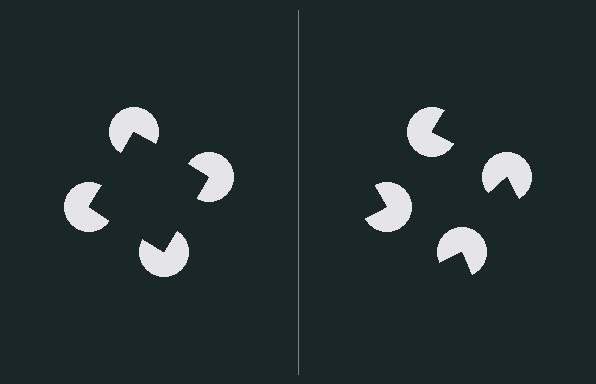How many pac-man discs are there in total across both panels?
8 — 4 on each side.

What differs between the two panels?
The pac-man discs are positioned identically on both sides; only the wedge orientations differ. On the left they align to a square; on the right they are misaligned.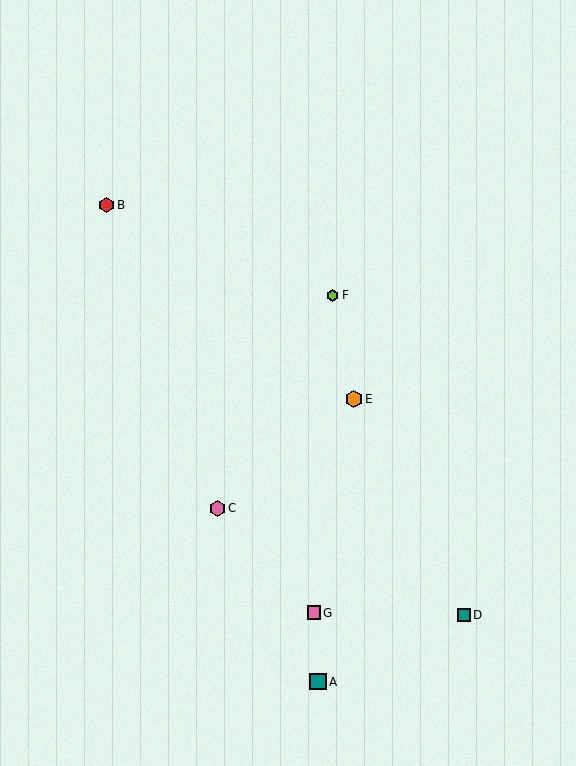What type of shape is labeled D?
Shape D is a teal square.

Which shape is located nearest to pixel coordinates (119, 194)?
The red hexagon (labeled B) at (107, 205) is nearest to that location.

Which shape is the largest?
The orange hexagon (labeled E) is the largest.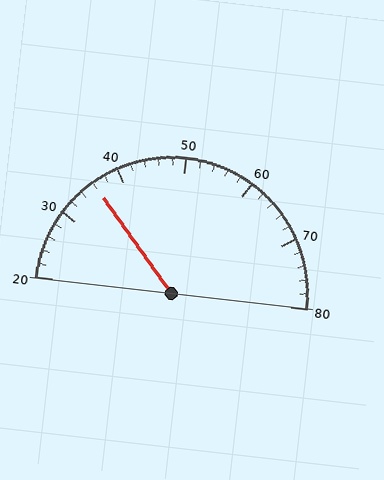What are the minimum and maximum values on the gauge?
The gauge ranges from 20 to 80.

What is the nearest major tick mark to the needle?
The nearest major tick mark is 40.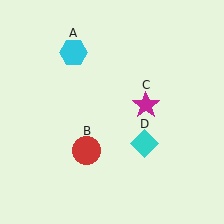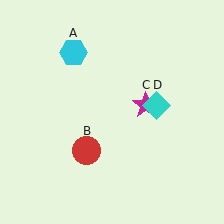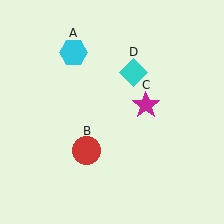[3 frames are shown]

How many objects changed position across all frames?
1 object changed position: cyan diamond (object D).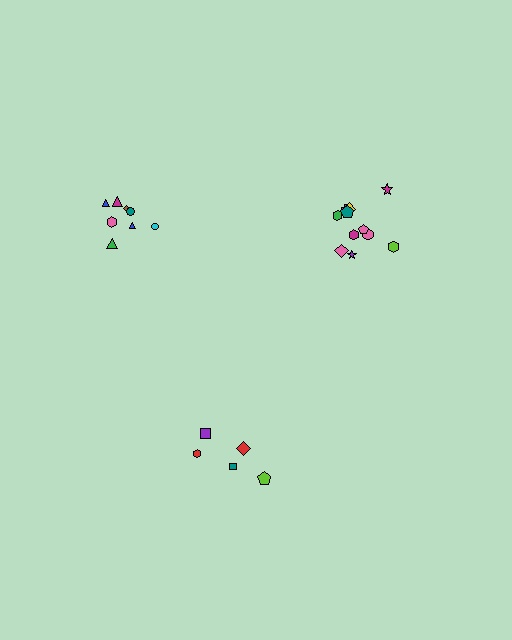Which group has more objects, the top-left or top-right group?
The top-right group.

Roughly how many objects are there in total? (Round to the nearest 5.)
Roughly 25 objects in total.